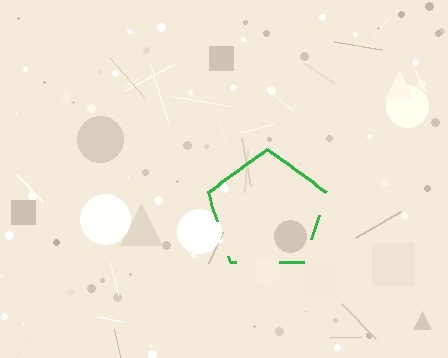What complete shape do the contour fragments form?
The contour fragments form a pentagon.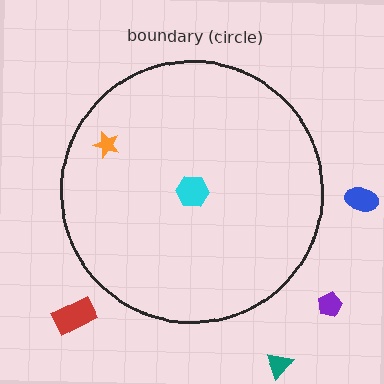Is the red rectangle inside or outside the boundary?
Outside.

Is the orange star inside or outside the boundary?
Inside.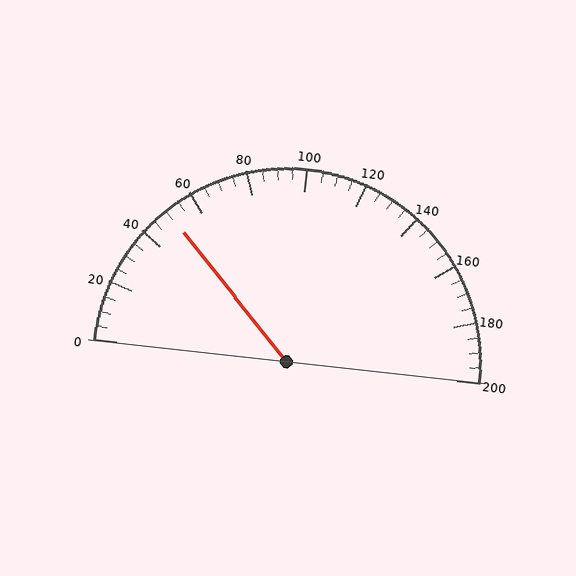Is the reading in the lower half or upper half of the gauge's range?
The reading is in the lower half of the range (0 to 200).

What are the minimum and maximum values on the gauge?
The gauge ranges from 0 to 200.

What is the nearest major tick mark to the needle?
The nearest major tick mark is 40.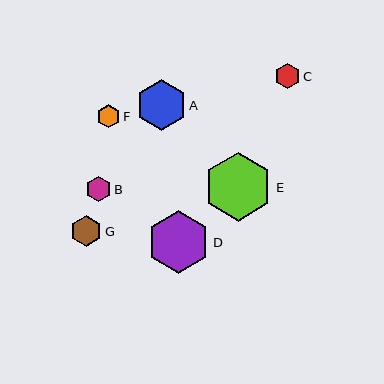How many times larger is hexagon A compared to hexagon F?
Hexagon A is approximately 2.2 times the size of hexagon F.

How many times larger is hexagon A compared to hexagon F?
Hexagon A is approximately 2.2 times the size of hexagon F.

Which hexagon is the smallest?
Hexagon F is the smallest with a size of approximately 23 pixels.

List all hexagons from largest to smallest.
From largest to smallest: E, D, A, G, C, B, F.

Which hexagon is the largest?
Hexagon E is the largest with a size of approximately 69 pixels.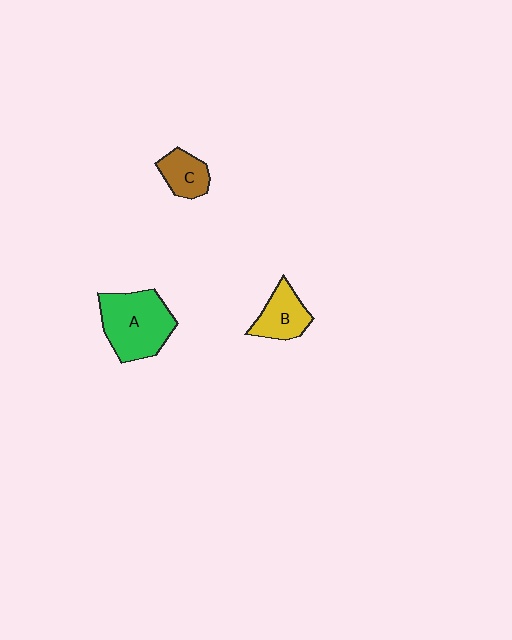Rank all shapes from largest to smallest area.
From largest to smallest: A (green), B (yellow), C (brown).